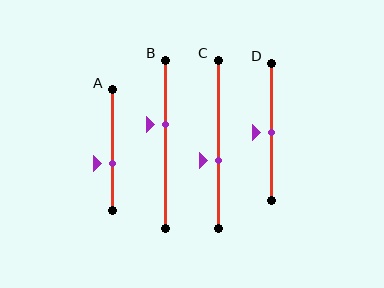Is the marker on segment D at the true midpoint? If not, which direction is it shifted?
Yes, the marker on segment D is at the true midpoint.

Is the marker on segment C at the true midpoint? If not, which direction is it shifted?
No, the marker on segment C is shifted downward by about 10% of the segment length.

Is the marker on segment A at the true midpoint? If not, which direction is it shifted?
No, the marker on segment A is shifted downward by about 11% of the segment length.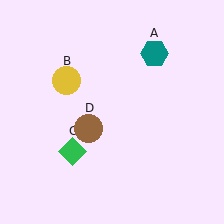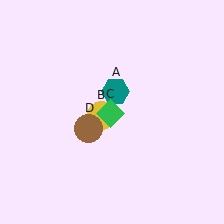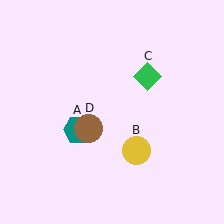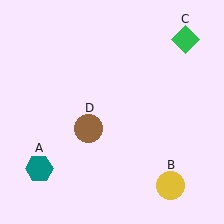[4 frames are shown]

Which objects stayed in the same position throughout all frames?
Brown circle (object D) remained stationary.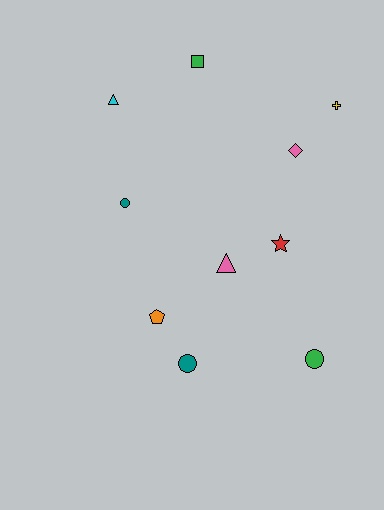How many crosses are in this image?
There is 1 cross.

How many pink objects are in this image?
There are 2 pink objects.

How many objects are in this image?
There are 10 objects.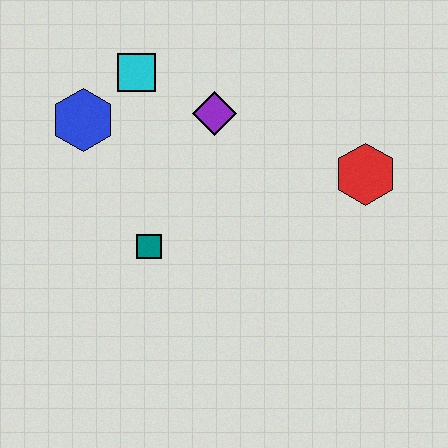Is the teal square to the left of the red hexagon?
Yes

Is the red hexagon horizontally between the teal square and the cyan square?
No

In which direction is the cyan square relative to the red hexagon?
The cyan square is to the left of the red hexagon.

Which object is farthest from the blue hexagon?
The red hexagon is farthest from the blue hexagon.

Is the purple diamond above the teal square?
Yes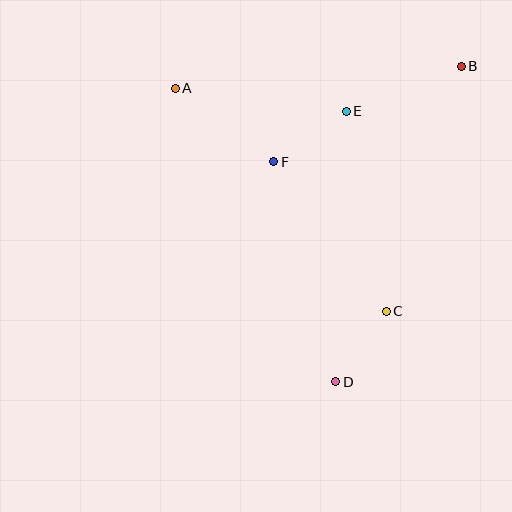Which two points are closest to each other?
Points C and D are closest to each other.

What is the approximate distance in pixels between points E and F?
The distance between E and F is approximately 88 pixels.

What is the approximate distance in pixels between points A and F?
The distance between A and F is approximately 123 pixels.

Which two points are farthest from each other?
Points B and D are farthest from each other.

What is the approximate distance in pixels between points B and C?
The distance between B and C is approximately 256 pixels.